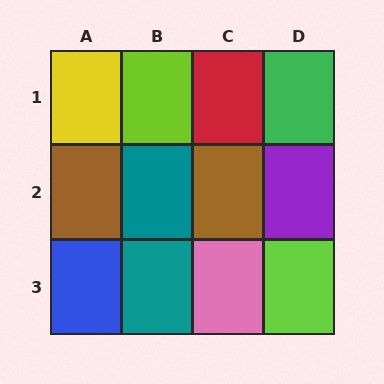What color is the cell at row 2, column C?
Brown.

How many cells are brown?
2 cells are brown.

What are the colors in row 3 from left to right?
Blue, teal, pink, lime.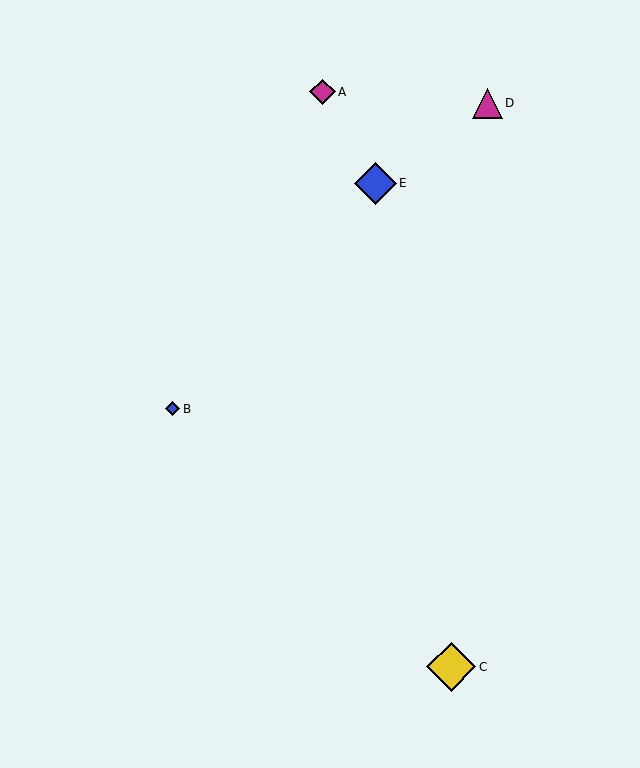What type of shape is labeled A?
Shape A is a magenta diamond.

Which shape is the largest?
The yellow diamond (labeled C) is the largest.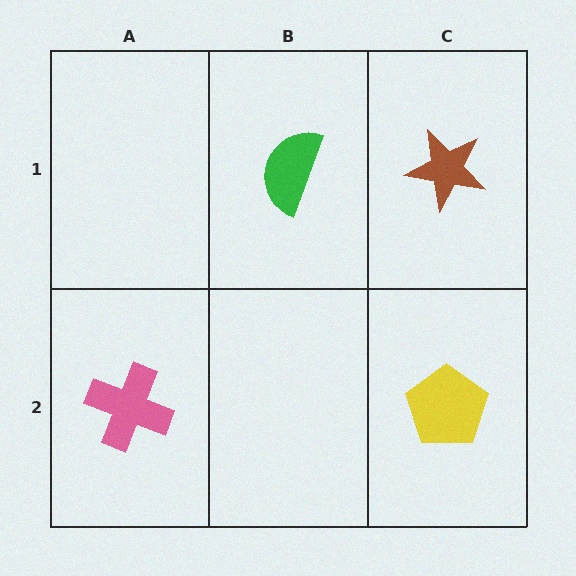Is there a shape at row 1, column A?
No, that cell is empty.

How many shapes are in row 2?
2 shapes.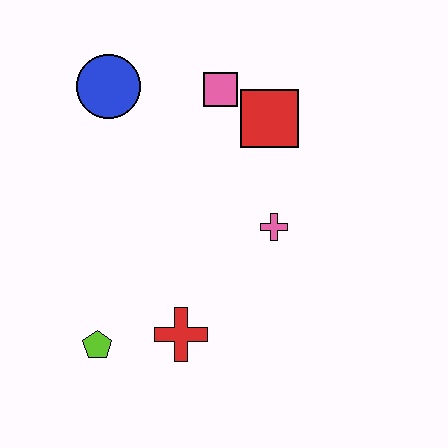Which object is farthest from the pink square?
The lime pentagon is farthest from the pink square.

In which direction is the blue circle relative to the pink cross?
The blue circle is to the left of the pink cross.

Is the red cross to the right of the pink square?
No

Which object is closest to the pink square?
The red square is closest to the pink square.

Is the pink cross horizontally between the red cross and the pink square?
No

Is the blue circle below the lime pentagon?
No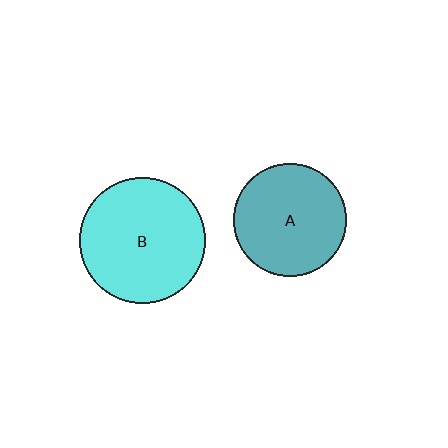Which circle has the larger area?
Circle B (cyan).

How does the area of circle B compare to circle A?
Approximately 1.2 times.